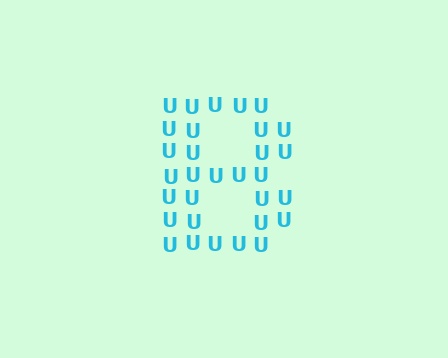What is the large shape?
The large shape is the letter B.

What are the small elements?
The small elements are letter U's.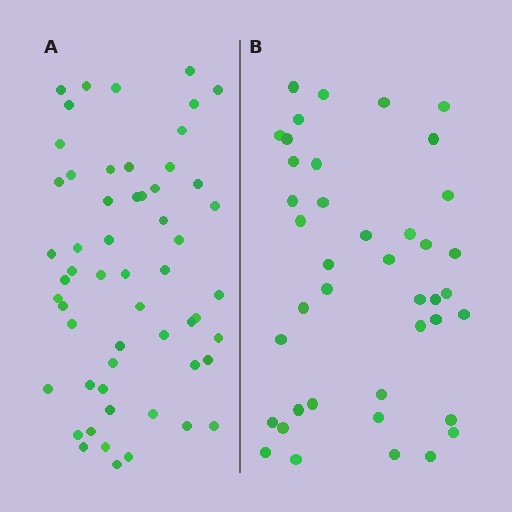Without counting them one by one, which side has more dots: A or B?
Region A (the left region) has more dots.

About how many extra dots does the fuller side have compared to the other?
Region A has approximately 15 more dots than region B.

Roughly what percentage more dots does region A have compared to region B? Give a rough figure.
About 35% more.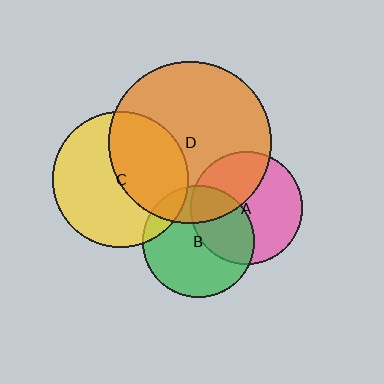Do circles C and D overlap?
Yes.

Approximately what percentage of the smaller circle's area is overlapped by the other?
Approximately 45%.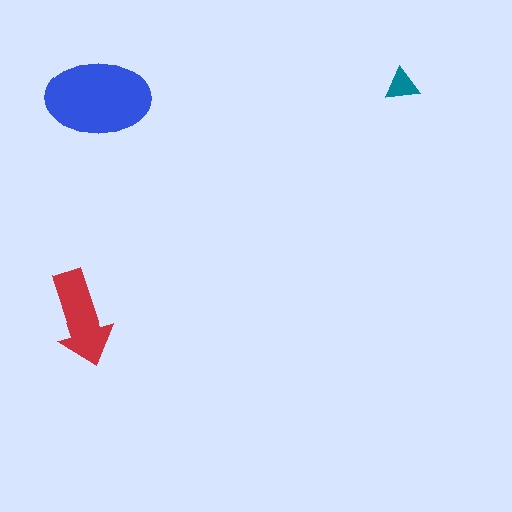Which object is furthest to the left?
The red arrow is leftmost.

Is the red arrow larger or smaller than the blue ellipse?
Smaller.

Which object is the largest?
The blue ellipse.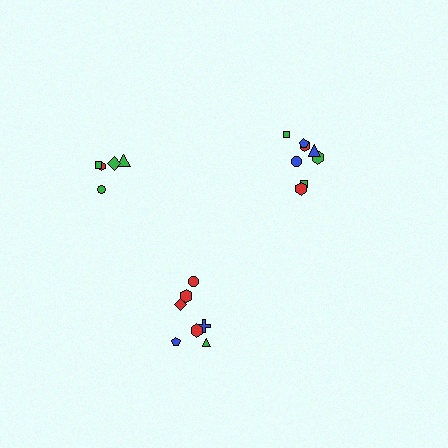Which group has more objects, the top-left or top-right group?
The top-right group.